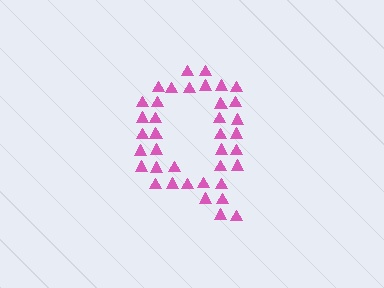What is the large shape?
The large shape is the letter Q.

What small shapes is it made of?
It is made of small triangles.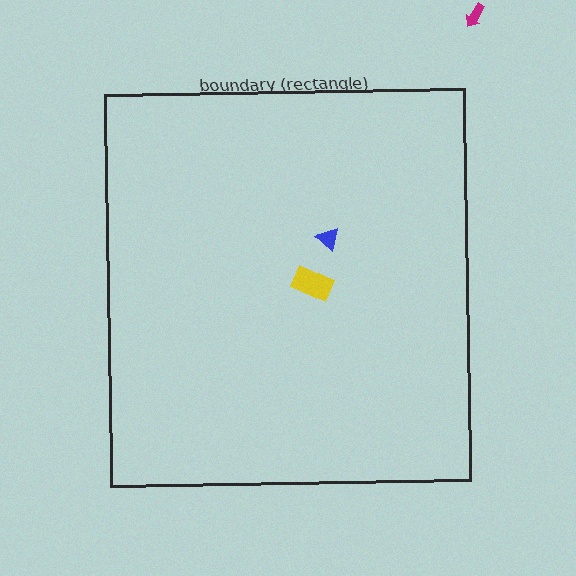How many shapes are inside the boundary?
2 inside, 1 outside.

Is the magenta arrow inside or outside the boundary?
Outside.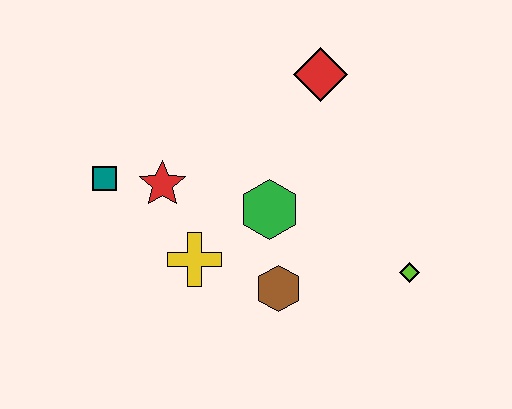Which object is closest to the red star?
The teal square is closest to the red star.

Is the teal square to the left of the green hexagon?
Yes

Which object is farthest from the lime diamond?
The teal square is farthest from the lime diamond.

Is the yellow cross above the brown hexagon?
Yes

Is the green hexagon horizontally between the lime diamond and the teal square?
Yes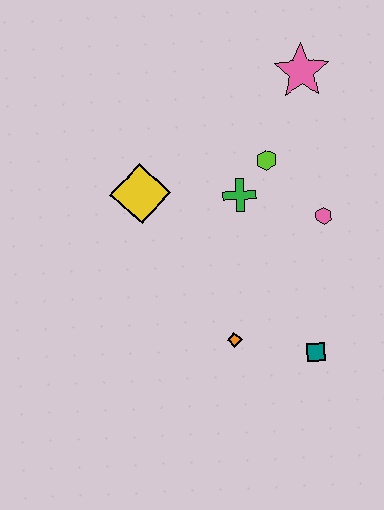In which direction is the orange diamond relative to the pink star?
The orange diamond is below the pink star.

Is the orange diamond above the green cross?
No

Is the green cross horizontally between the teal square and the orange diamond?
Yes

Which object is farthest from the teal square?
The pink star is farthest from the teal square.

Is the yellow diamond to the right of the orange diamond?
No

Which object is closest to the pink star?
The lime hexagon is closest to the pink star.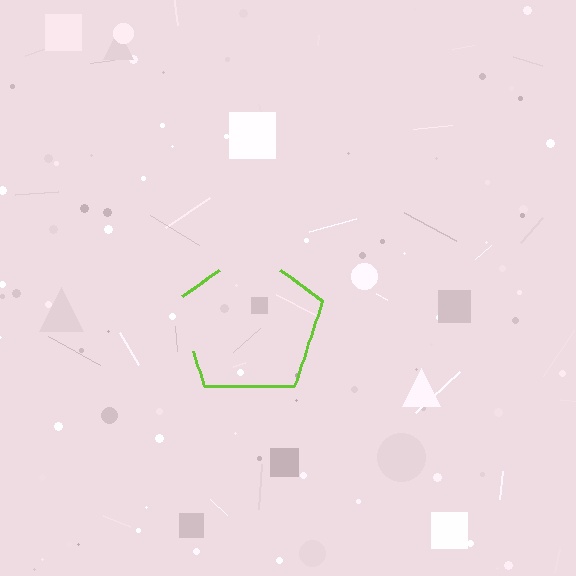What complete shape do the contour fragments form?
The contour fragments form a pentagon.